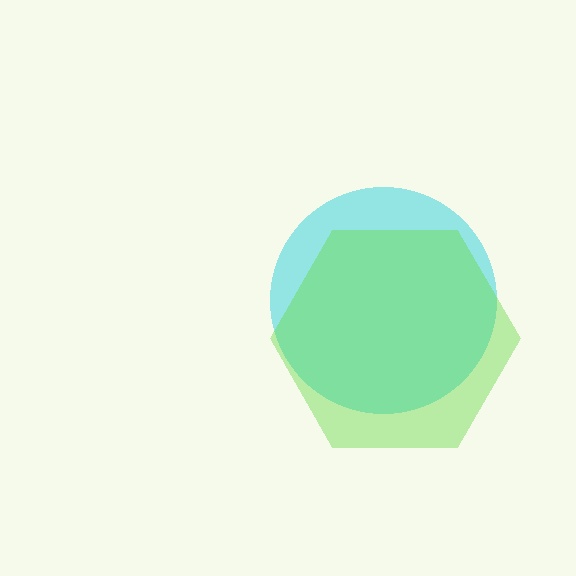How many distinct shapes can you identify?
There are 2 distinct shapes: a cyan circle, a lime hexagon.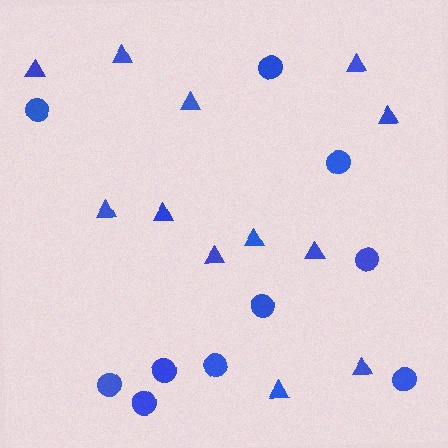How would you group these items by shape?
There are 2 groups: one group of triangles (12) and one group of circles (10).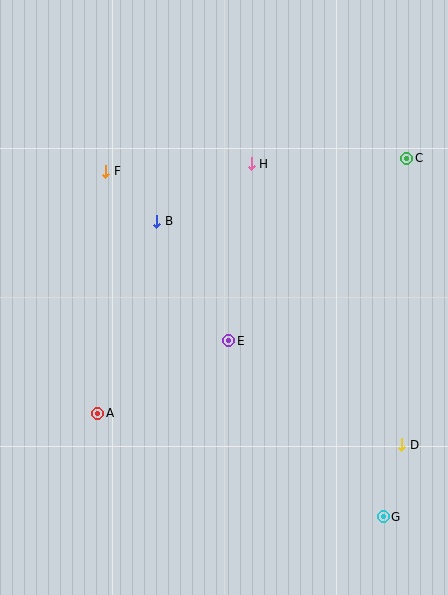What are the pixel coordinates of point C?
Point C is at (407, 158).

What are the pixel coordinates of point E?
Point E is at (229, 341).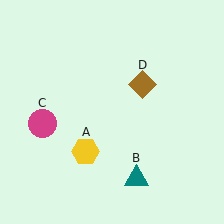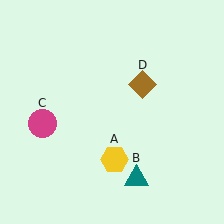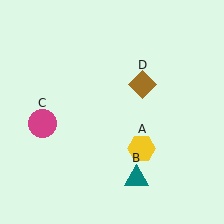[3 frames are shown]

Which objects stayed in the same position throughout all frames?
Teal triangle (object B) and magenta circle (object C) and brown diamond (object D) remained stationary.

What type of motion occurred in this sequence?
The yellow hexagon (object A) rotated counterclockwise around the center of the scene.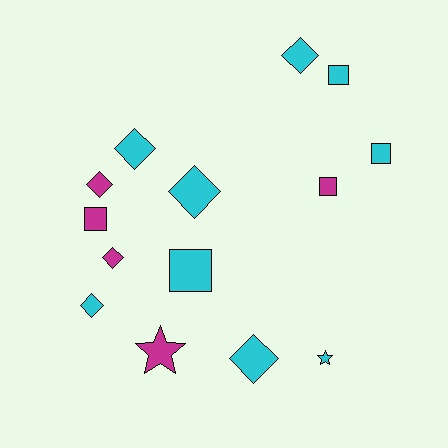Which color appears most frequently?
Cyan, with 9 objects.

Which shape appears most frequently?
Diamond, with 7 objects.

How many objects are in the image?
There are 14 objects.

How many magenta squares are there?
There are 2 magenta squares.